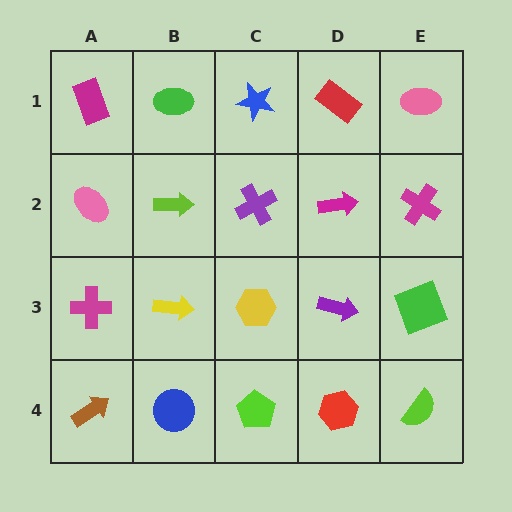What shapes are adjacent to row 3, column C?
A purple cross (row 2, column C), a lime pentagon (row 4, column C), a yellow arrow (row 3, column B), a purple arrow (row 3, column D).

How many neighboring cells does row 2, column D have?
4.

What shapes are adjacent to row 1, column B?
A lime arrow (row 2, column B), a magenta rectangle (row 1, column A), a blue star (row 1, column C).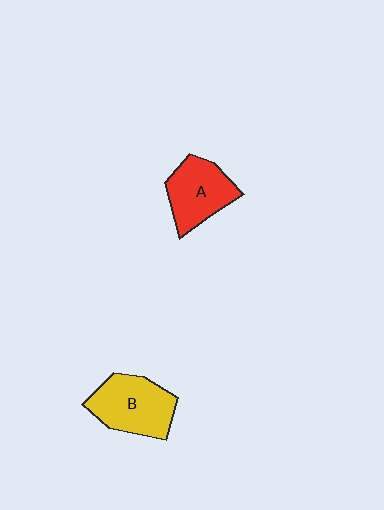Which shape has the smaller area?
Shape A (red).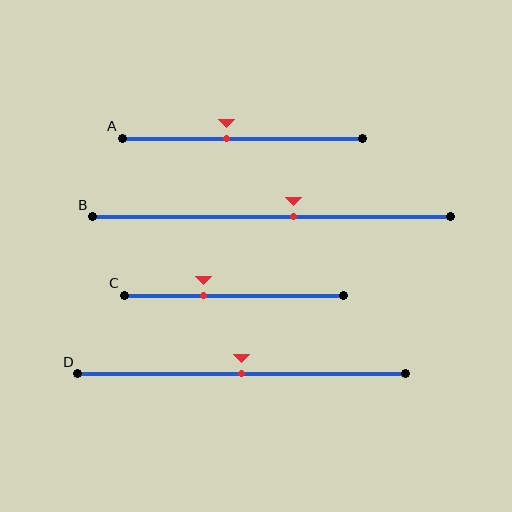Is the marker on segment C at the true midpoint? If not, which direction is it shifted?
No, the marker on segment C is shifted to the left by about 14% of the segment length.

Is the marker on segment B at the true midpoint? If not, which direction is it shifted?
No, the marker on segment B is shifted to the right by about 6% of the segment length.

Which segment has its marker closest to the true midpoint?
Segment D has its marker closest to the true midpoint.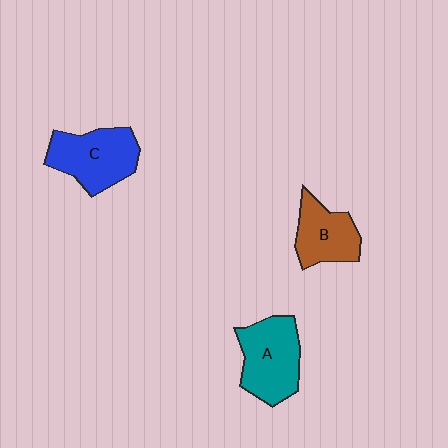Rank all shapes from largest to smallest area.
From largest to smallest: A (teal), C (blue), B (brown).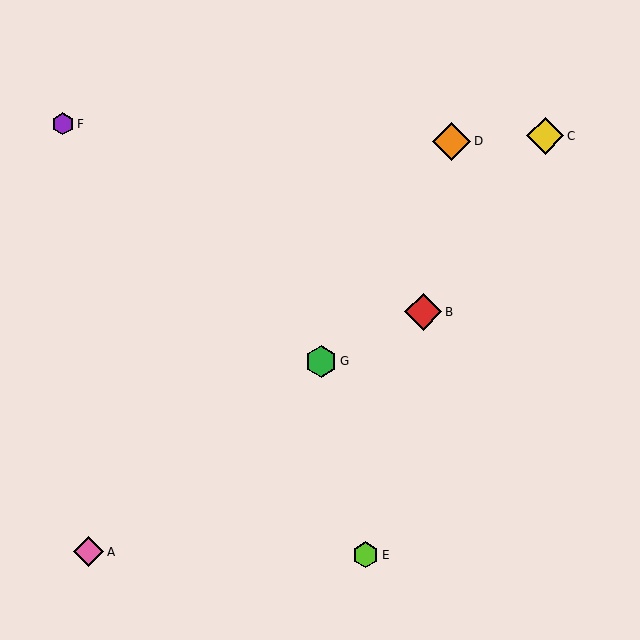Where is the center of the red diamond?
The center of the red diamond is at (423, 312).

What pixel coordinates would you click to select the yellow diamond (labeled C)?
Click at (545, 136) to select the yellow diamond C.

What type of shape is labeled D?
Shape D is an orange diamond.